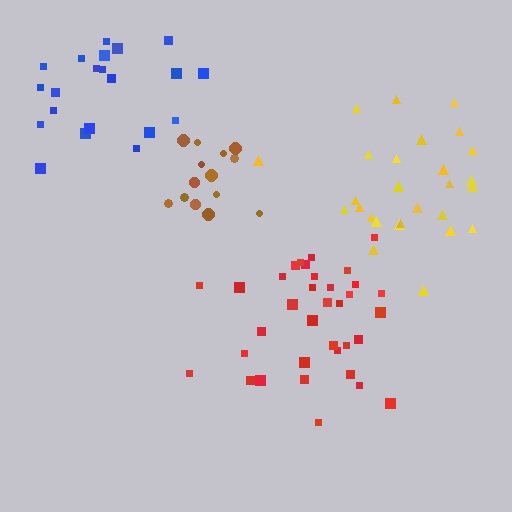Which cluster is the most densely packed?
Red.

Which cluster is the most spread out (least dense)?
Blue.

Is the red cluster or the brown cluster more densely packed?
Red.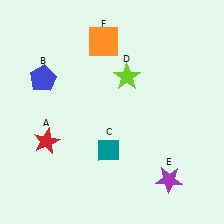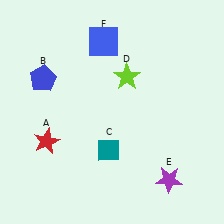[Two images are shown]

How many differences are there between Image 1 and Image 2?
There is 1 difference between the two images.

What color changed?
The square (F) changed from orange in Image 1 to blue in Image 2.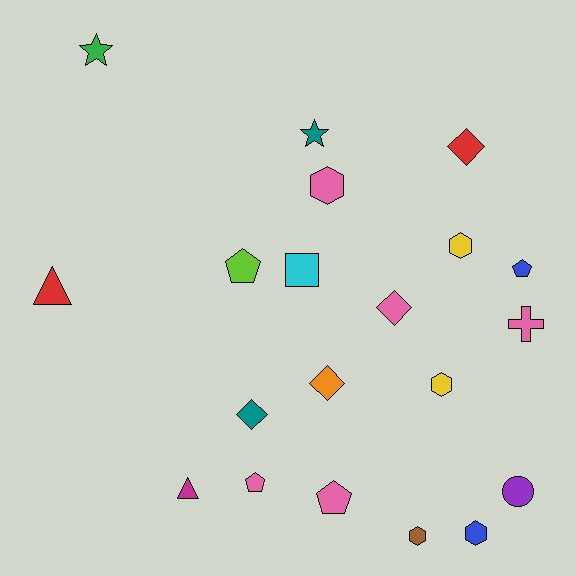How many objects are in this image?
There are 20 objects.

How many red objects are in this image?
There are 2 red objects.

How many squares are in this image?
There is 1 square.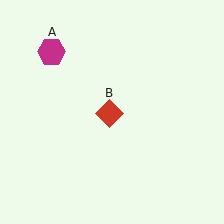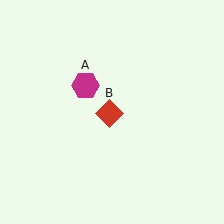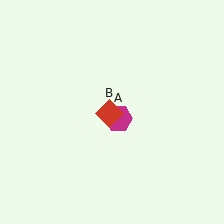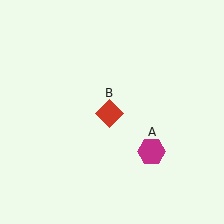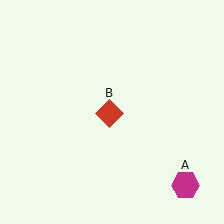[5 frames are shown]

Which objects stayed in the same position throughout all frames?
Red diamond (object B) remained stationary.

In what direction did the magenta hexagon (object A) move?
The magenta hexagon (object A) moved down and to the right.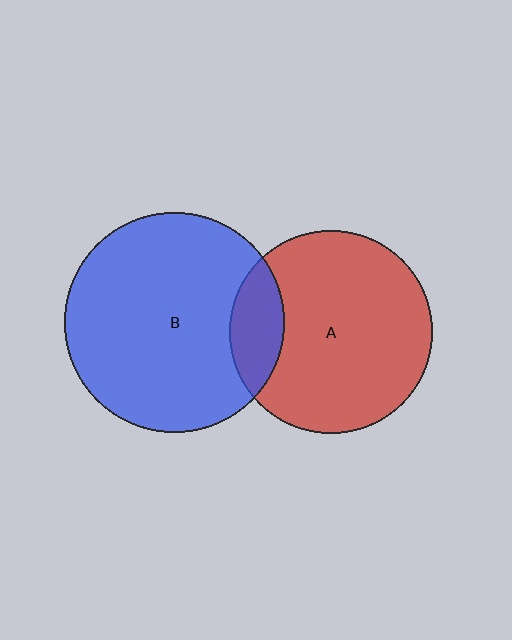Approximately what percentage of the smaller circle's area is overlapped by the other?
Approximately 15%.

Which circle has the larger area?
Circle B (blue).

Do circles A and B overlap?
Yes.